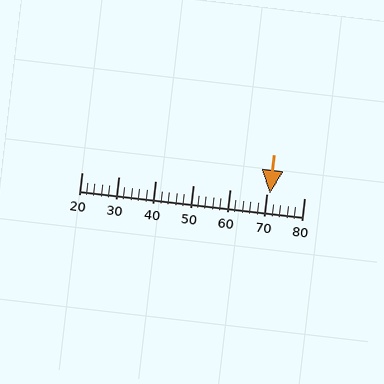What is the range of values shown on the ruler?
The ruler shows values from 20 to 80.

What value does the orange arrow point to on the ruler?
The orange arrow points to approximately 71.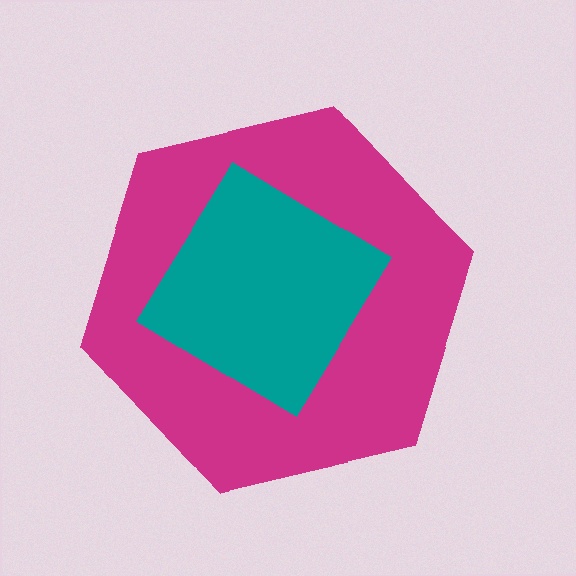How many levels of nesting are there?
2.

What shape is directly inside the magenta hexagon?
The teal diamond.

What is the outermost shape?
The magenta hexagon.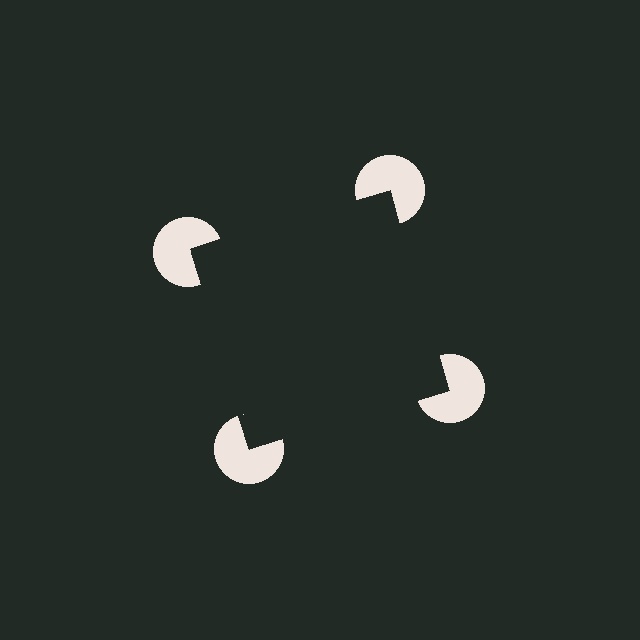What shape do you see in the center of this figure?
An illusory square — its edges are inferred from the aligned wedge cuts in the pac-man discs, not physically drawn.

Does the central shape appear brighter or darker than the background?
It typically appears slightly darker than the background, even though no actual brightness change is drawn.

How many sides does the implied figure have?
4 sides.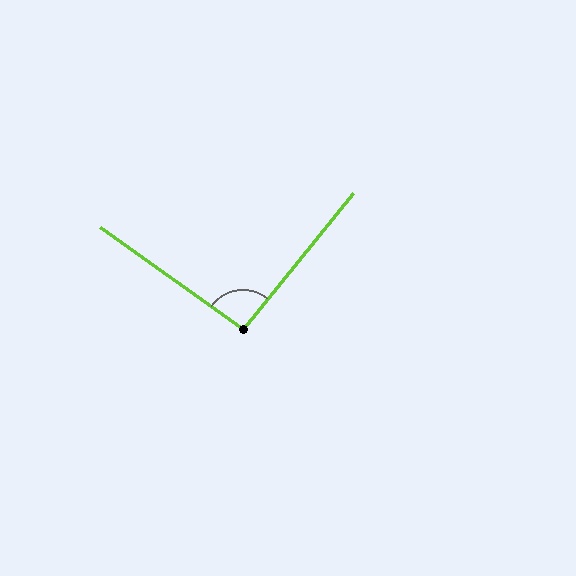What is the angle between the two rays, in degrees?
Approximately 94 degrees.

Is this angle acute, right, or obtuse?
It is approximately a right angle.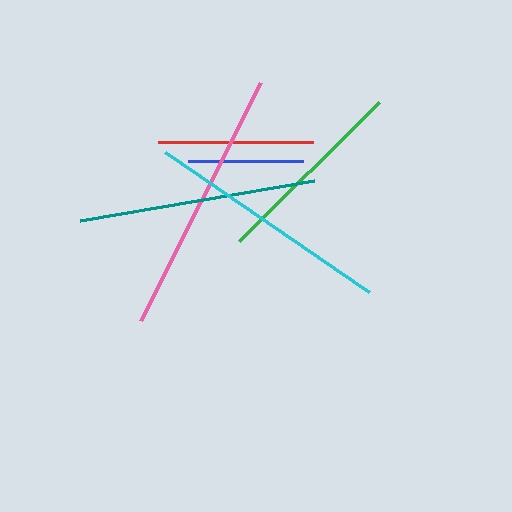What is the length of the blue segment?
The blue segment is approximately 115 pixels long.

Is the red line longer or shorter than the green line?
The green line is longer than the red line.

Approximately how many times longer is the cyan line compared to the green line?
The cyan line is approximately 1.3 times the length of the green line.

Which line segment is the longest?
The pink line is the longest at approximately 266 pixels.